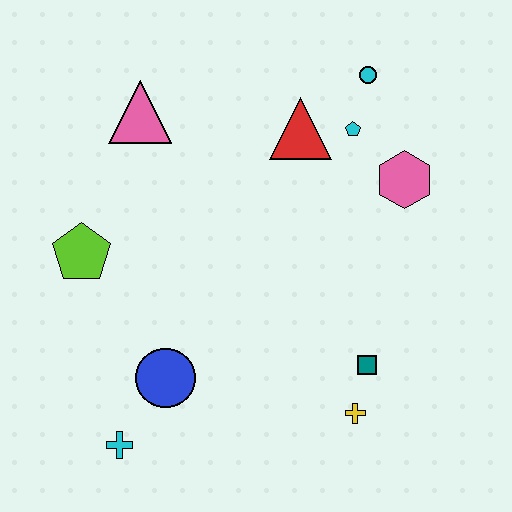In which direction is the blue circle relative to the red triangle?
The blue circle is below the red triangle.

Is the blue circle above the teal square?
No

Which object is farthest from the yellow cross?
The pink triangle is farthest from the yellow cross.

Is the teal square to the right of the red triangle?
Yes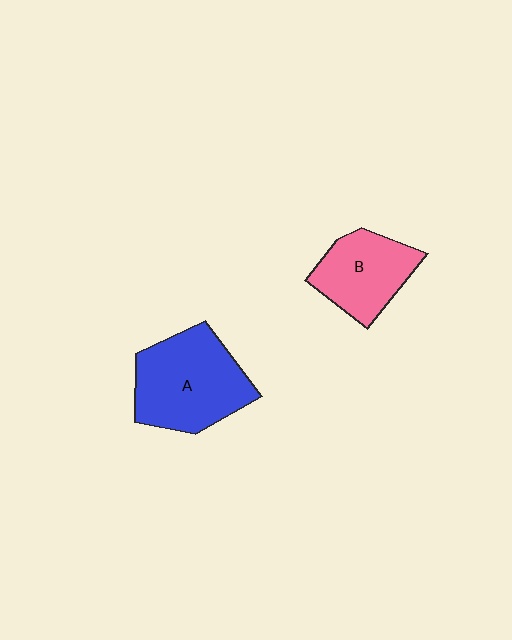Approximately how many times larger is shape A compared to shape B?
Approximately 1.4 times.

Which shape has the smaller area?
Shape B (pink).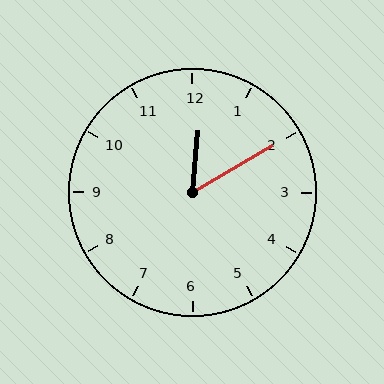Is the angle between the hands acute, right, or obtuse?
It is acute.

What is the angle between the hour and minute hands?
Approximately 55 degrees.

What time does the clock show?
12:10.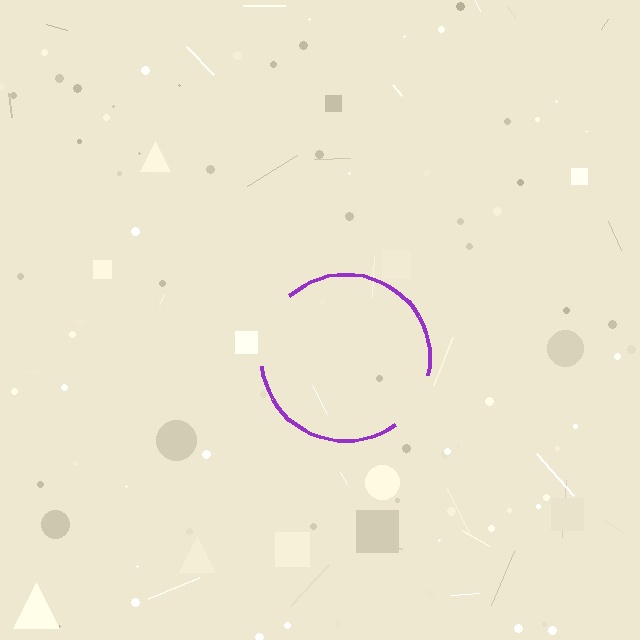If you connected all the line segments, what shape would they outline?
They would outline a circle.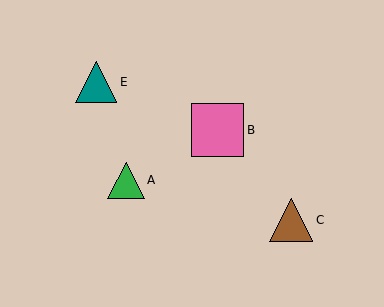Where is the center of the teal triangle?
The center of the teal triangle is at (96, 82).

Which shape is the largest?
The pink square (labeled B) is the largest.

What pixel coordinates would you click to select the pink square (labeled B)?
Click at (218, 130) to select the pink square B.